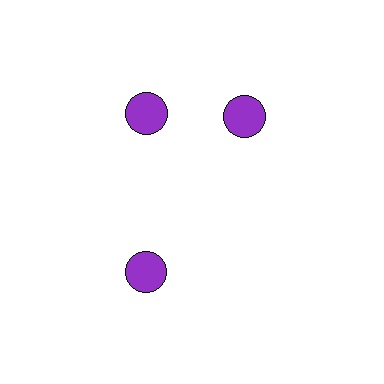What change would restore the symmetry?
The symmetry would be restored by rotating it back into even spacing with its neighbors so that all 3 circles sit at equal angles and equal distance from the center.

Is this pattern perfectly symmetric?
No. The 3 purple circles are arranged in a ring, but one element near the 3 o'clock position is rotated out of alignment along the ring, breaking the 3-fold rotational symmetry.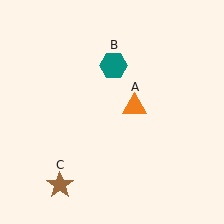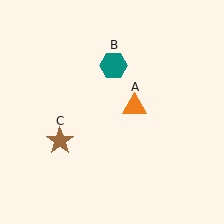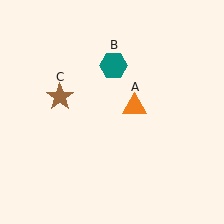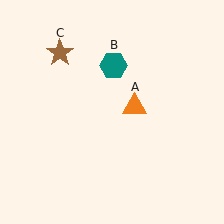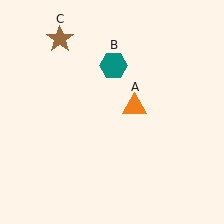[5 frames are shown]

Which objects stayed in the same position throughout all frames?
Orange triangle (object A) and teal hexagon (object B) remained stationary.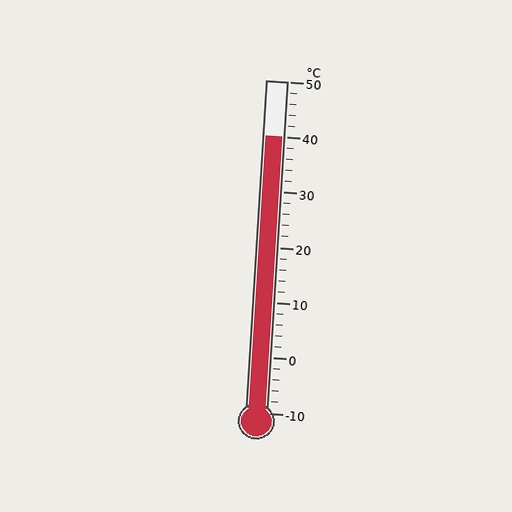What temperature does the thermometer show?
The thermometer shows approximately 40°C.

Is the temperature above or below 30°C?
The temperature is above 30°C.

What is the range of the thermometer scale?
The thermometer scale ranges from -10°C to 50°C.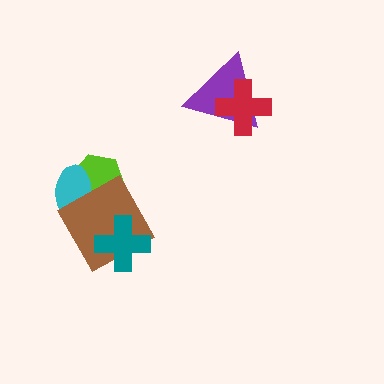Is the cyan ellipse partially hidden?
Yes, it is partially covered by another shape.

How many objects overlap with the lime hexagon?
2 objects overlap with the lime hexagon.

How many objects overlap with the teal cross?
1 object overlaps with the teal cross.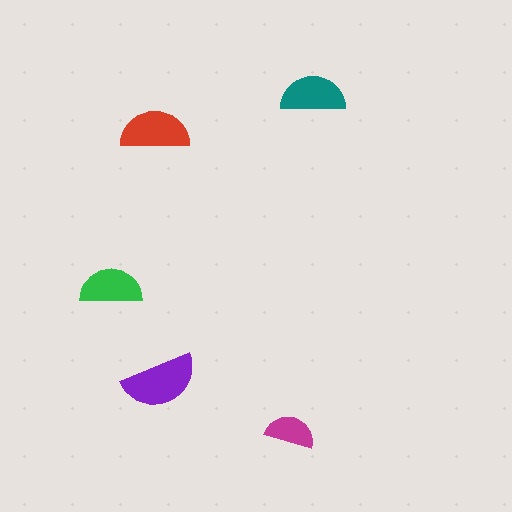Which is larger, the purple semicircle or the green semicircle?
The purple one.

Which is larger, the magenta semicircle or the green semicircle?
The green one.